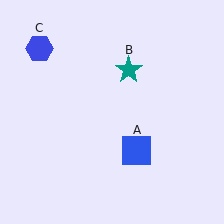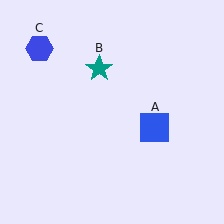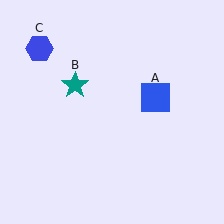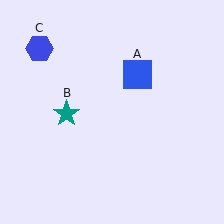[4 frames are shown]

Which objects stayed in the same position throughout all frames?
Blue hexagon (object C) remained stationary.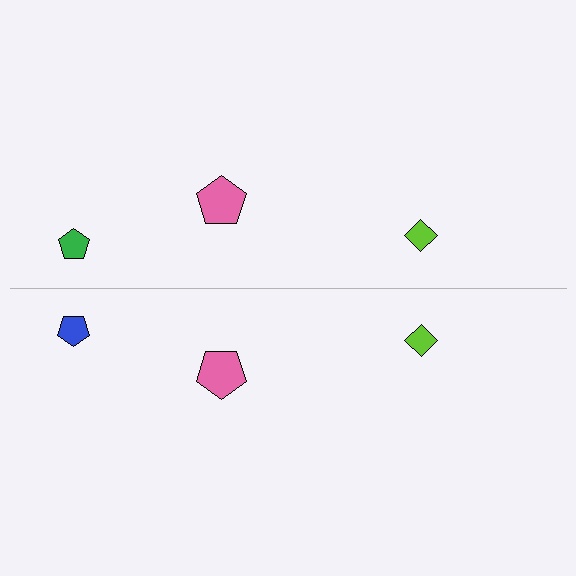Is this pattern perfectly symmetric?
No, the pattern is not perfectly symmetric. The blue pentagon on the bottom side breaks the symmetry — its mirror counterpart is green.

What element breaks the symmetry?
The blue pentagon on the bottom side breaks the symmetry — its mirror counterpart is green.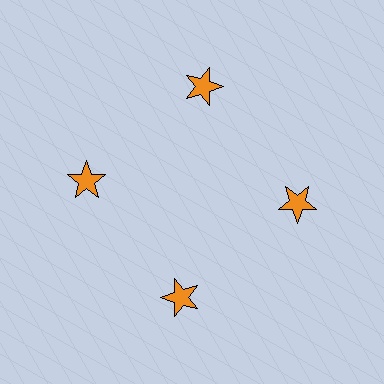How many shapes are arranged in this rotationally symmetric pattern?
There are 4 shapes, arranged in 4 groups of 1.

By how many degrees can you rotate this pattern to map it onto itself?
The pattern maps onto itself every 90 degrees of rotation.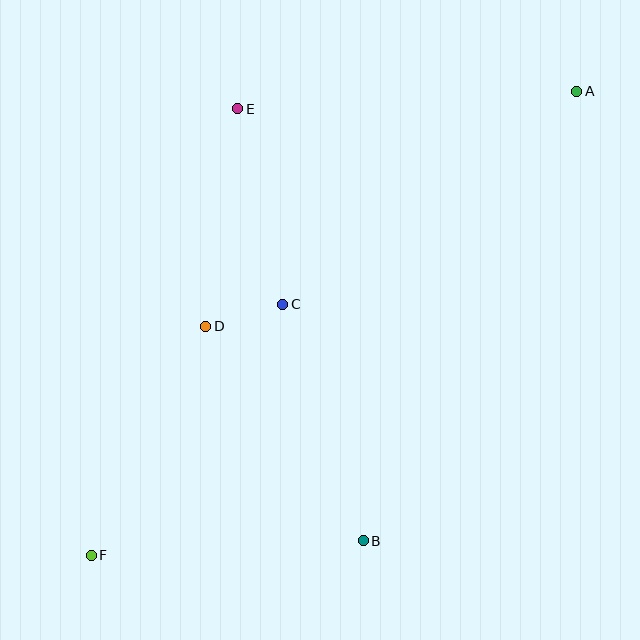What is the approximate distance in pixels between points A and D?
The distance between A and D is approximately 439 pixels.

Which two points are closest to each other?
Points C and D are closest to each other.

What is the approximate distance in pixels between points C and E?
The distance between C and E is approximately 200 pixels.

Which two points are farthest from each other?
Points A and F are farthest from each other.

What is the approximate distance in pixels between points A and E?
The distance between A and E is approximately 339 pixels.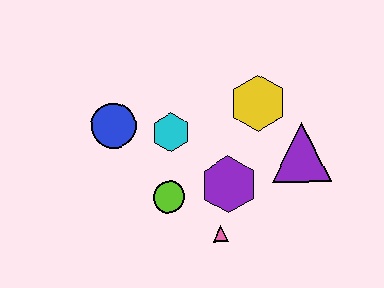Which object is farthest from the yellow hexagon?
The blue circle is farthest from the yellow hexagon.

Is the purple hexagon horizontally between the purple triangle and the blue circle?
Yes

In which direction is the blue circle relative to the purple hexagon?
The blue circle is to the left of the purple hexagon.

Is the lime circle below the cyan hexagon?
Yes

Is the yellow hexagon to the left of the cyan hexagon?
No